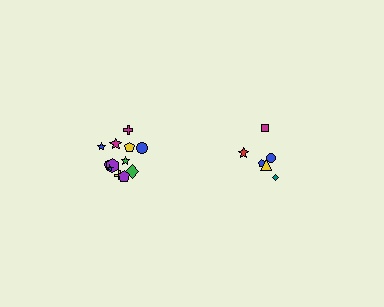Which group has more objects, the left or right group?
The left group.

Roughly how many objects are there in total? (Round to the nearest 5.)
Roughly 20 objects in total.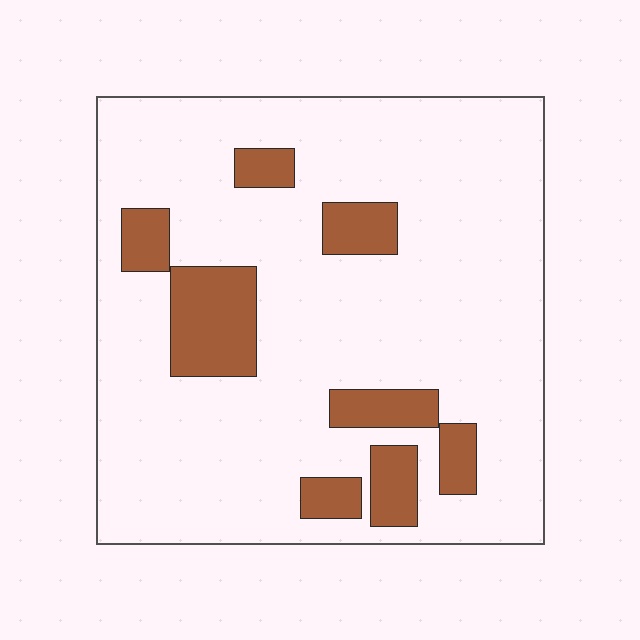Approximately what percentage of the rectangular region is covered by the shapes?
Approximately 15%.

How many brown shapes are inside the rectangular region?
8.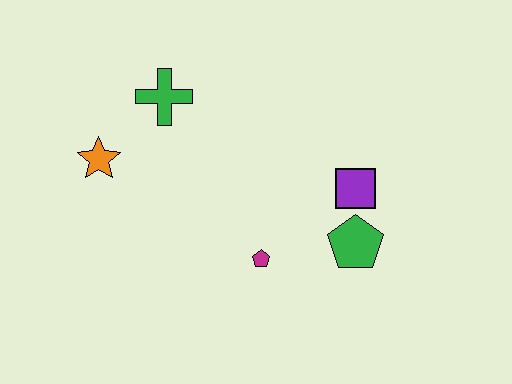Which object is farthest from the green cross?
The green pentagon is farthest from the green cross.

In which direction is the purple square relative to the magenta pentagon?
The purple square is to the right of the magenta pentagon.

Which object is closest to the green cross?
The orange star is closest to the green cross.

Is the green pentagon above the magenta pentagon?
Yes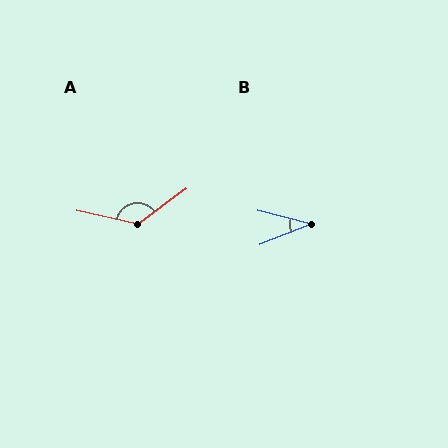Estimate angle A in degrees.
Approximately 131 degrees.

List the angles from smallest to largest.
B (36°), A (131°).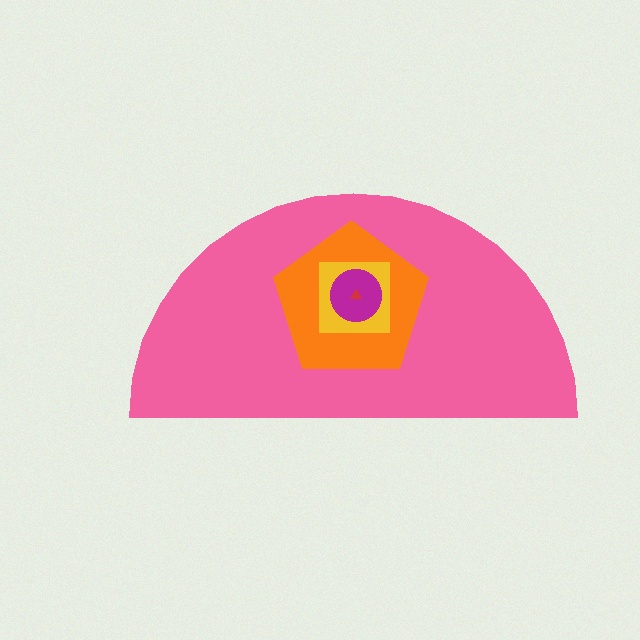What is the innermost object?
The red triangle.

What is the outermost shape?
The pink semicircle.